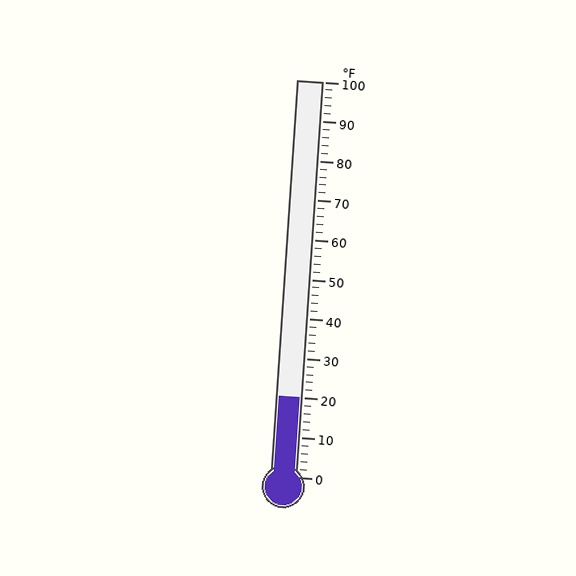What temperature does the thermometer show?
The thermometer shows approximately 20°F.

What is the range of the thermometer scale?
The thermometer scale ranges from 0°F to 100°F.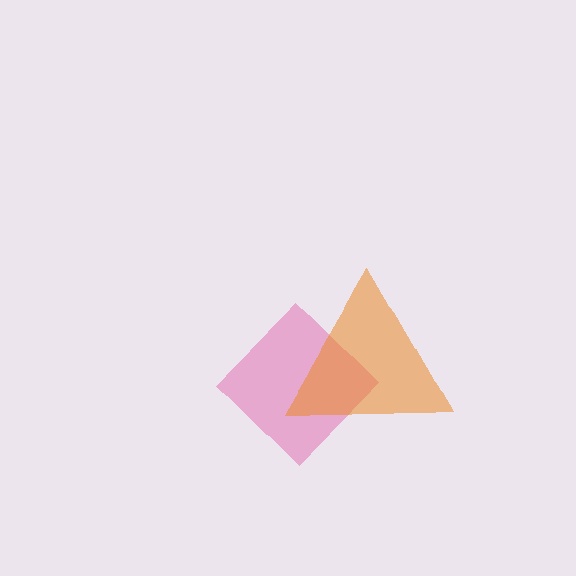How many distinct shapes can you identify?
There are 2 distinct shapes: a pink diamond, an orange triangle.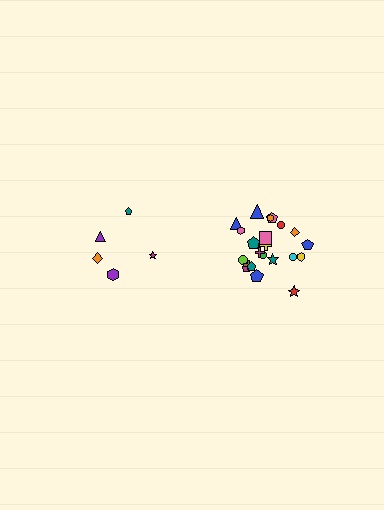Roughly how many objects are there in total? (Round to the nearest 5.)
Roughly 25 objects in total.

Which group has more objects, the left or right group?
The right group.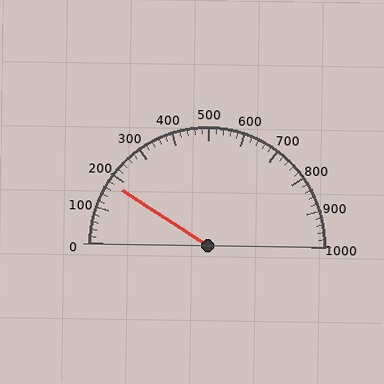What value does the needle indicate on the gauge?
The needle indicates approximately 180.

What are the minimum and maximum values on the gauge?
The gauge ranges from 0 to 1000.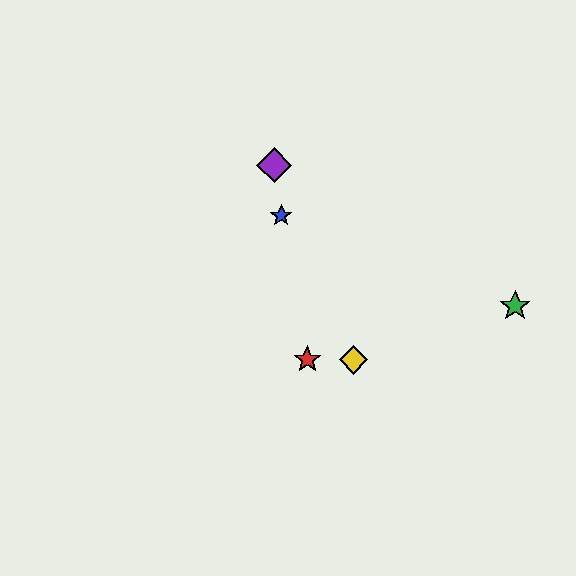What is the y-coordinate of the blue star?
The blue star is at y≈216.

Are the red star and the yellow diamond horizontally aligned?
Yes, both are at y≈360.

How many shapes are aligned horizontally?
2 shapes (the red star, the yellow diamond) are aligned horizontally.